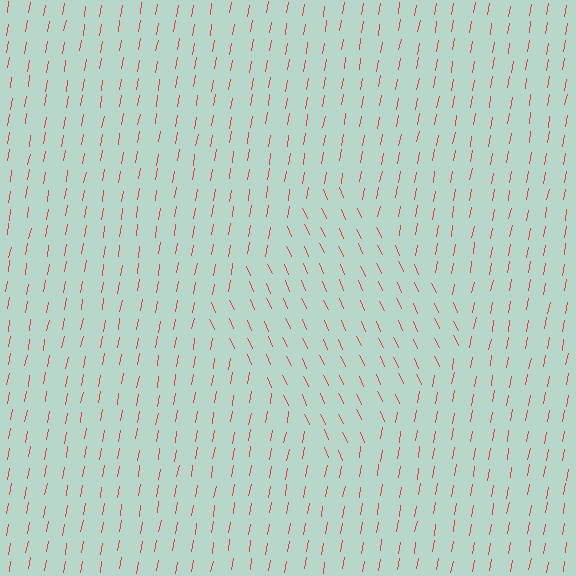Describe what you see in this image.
The image is filled with small red line segments. A diamond region in the image has lines oriented differently from the surrounding lines, creating a visible texture boundary.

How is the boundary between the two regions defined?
The boundary is defined purely by a change in line orientation (approximately 34 degrees difference). All lines are the same color and thickness.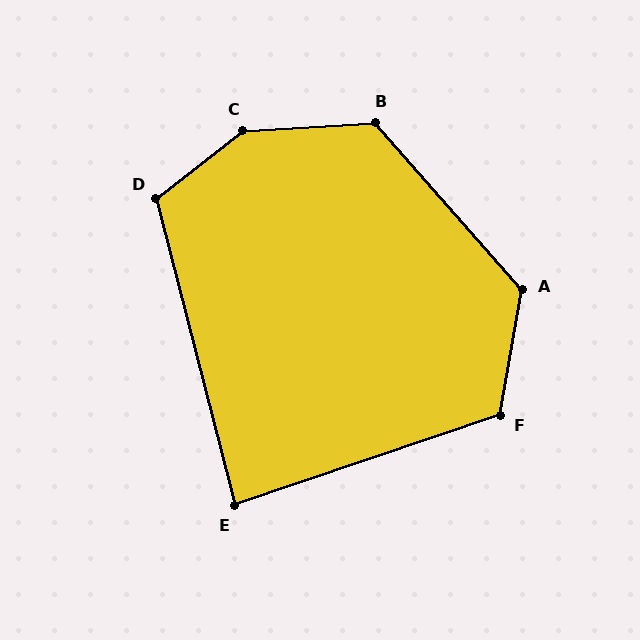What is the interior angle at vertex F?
Approximately 118 degrees (obtuse).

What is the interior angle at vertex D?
Approximately 113 degrees (obtuse).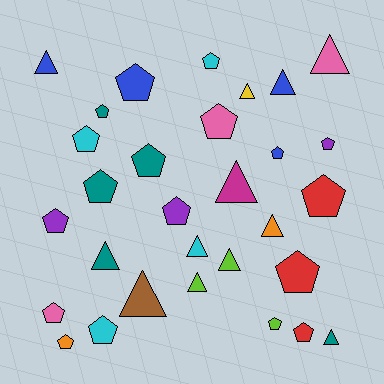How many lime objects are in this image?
There are 3 lime objects.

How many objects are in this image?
There are 30 objects.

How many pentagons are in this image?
There are 18 pentagons.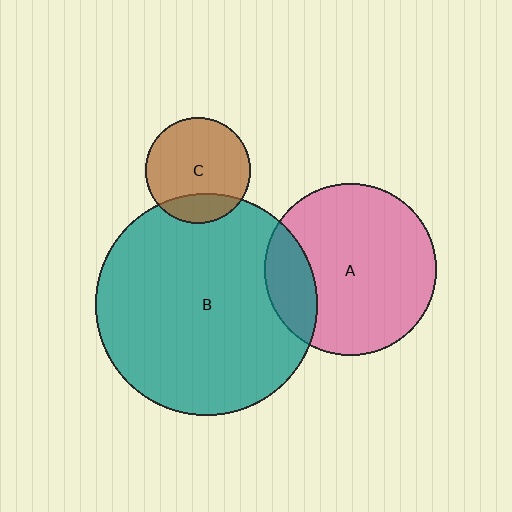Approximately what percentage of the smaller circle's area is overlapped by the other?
Approximately 20%.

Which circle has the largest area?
Circle B (teal).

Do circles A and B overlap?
Yes.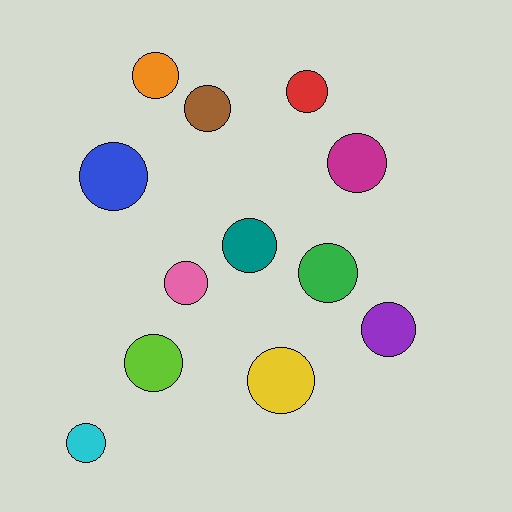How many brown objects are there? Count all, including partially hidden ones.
There is 1 brown object.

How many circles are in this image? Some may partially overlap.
There are 12 circles.